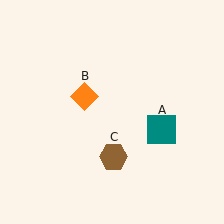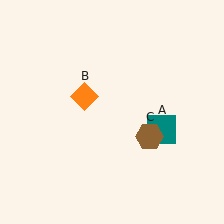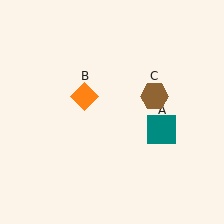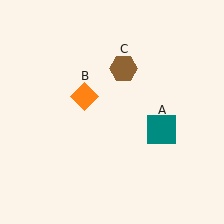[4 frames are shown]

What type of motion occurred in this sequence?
The brown hexagon (object C) rotated counterclockwise around the center of the scene.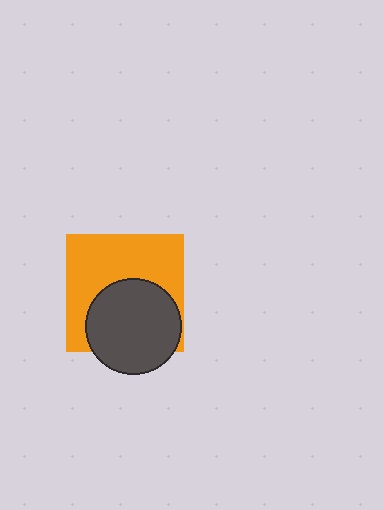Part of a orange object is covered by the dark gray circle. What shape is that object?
It is a square.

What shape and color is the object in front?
The object in front is a dark gray circle.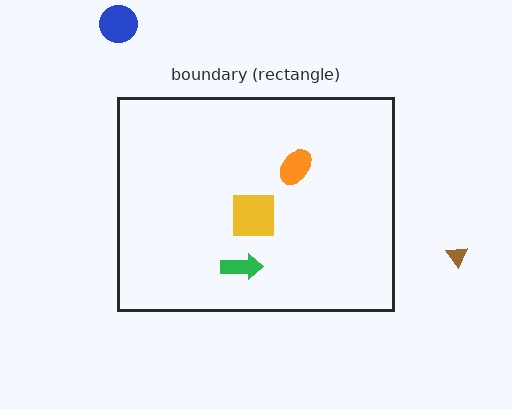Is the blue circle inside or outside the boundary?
Outside.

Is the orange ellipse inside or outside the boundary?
Inside.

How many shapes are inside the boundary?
3 inside, 2 outside.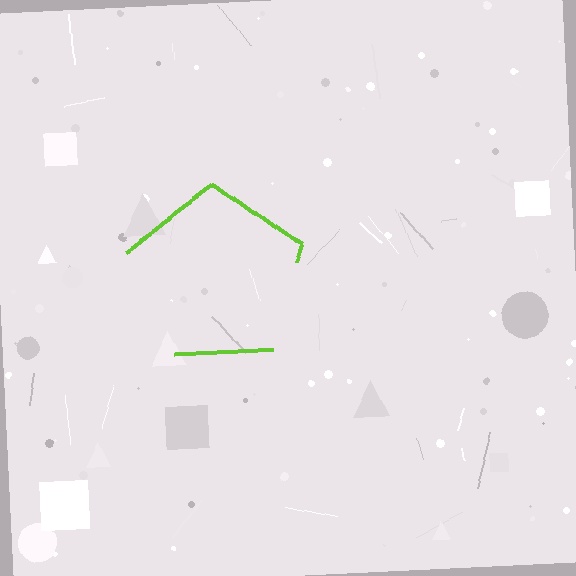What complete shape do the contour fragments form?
The contour fragments form a pentagon.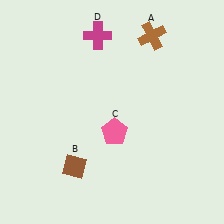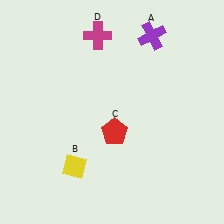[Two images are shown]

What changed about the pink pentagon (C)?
In Image 1, C is pink. In Image 2, it changed to red.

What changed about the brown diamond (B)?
In Image 1, B is brown. In Image 2, it changed to yellow.